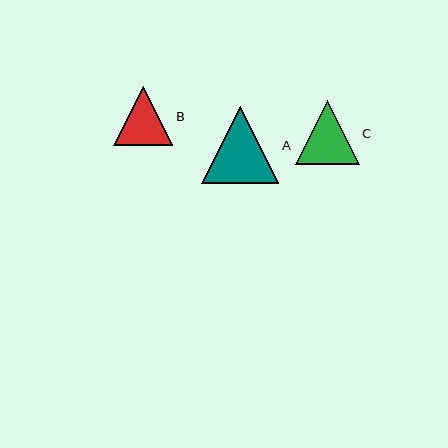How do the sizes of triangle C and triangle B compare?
Triangle C and triangle B are approximately the same size.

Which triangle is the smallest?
Triangle B is the smallest with a size of approximately 59 pixels.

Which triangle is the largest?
Triangle A is the largest with a size of approximately 77 pixels.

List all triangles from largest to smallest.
From largest to smallest: A, C, B.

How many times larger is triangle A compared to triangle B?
Triangle A is approximately 1.3 times the size of triangle B.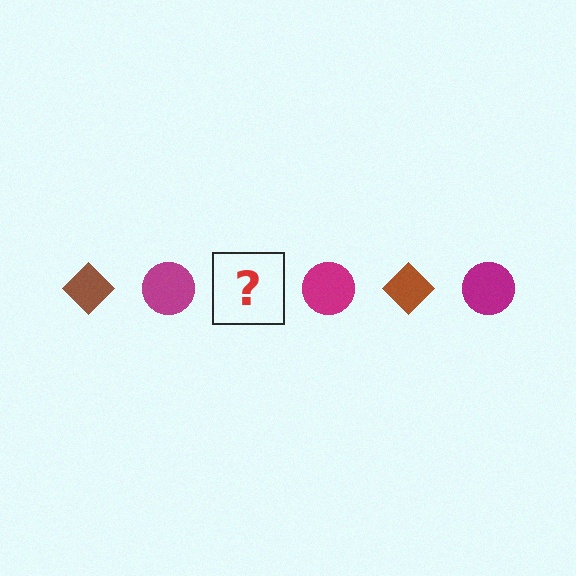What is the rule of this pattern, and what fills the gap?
The rule is that the pattern alternates between brown diamond and magenta circle. The gap should be filled with a brown diamond.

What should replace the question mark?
The question mark should be replaced with a brown diamond.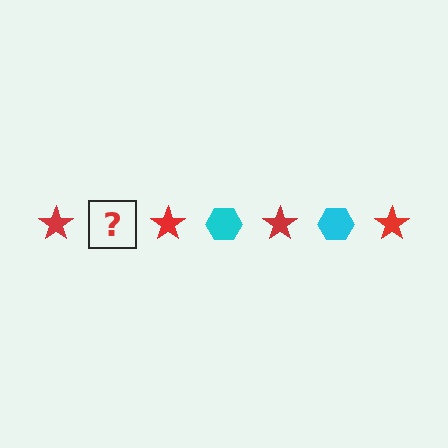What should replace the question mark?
The question mark should be replaced with a cyan hexagon.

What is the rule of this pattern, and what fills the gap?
The rule is that the pattern alternates between red star and cyan hexagon. The gap should be filled with a cyan hexagon.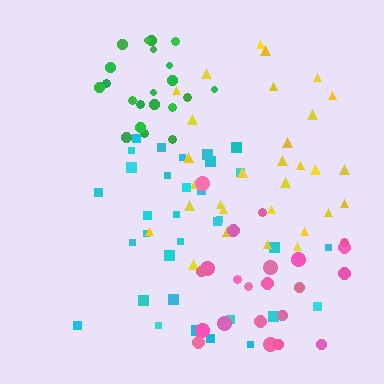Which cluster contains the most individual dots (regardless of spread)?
Cyan (33).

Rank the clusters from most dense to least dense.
green, cyan, yellow, pink.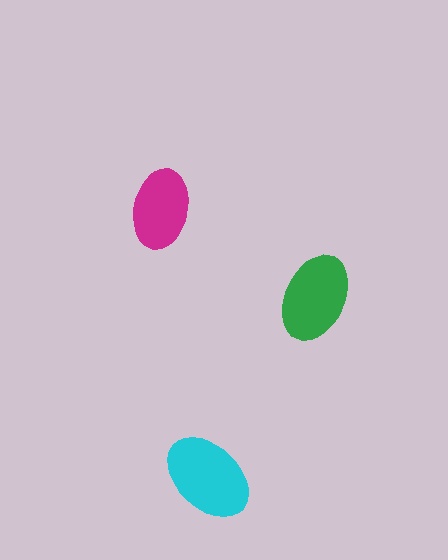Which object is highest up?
The magenta ellipse is topmost.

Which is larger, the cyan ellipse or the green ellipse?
The cyan one.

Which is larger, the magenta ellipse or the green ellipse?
The green one.